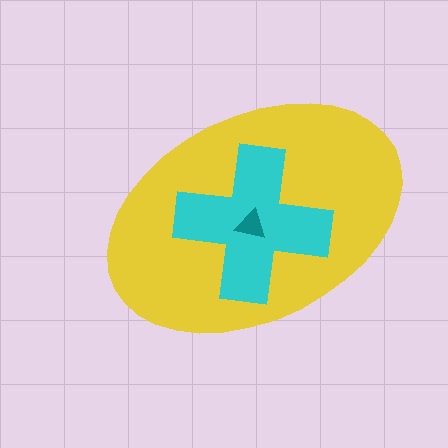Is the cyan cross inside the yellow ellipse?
Yes.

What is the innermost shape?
The teal triangle.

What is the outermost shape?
The yellow ellipse.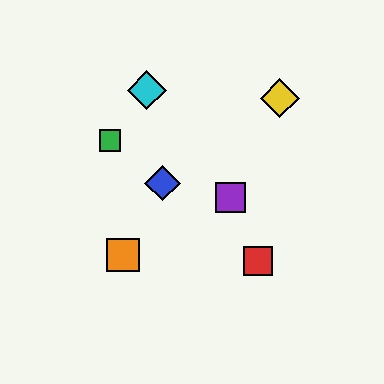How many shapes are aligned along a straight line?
3 shapes (the red square, the blue diamond, the green square) are aligned along a straight line.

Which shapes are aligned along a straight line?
The red square, the blue diamond, the green square are aligned along a straight line.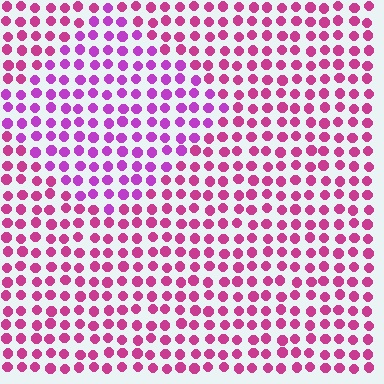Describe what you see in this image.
The image is filled with small magenta elements in a uniform arrangement. A diamond-shaped region is visible where the elements are tinted to a slightly different hue, forming a subtle color boundary.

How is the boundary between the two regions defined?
The boundary is defined purely by a slight shift in hue (about 29 degrees). Spacing, size, and orientation are identical on both sides.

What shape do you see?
I see a diamond.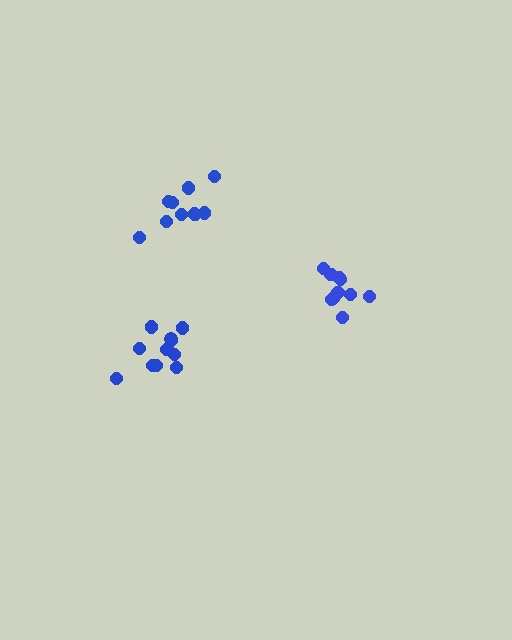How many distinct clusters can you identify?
There are 3 distinct clusters.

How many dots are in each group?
Group 1: 10 dots, Group 2: 11 dots, Group 3: 10 dots (31 total).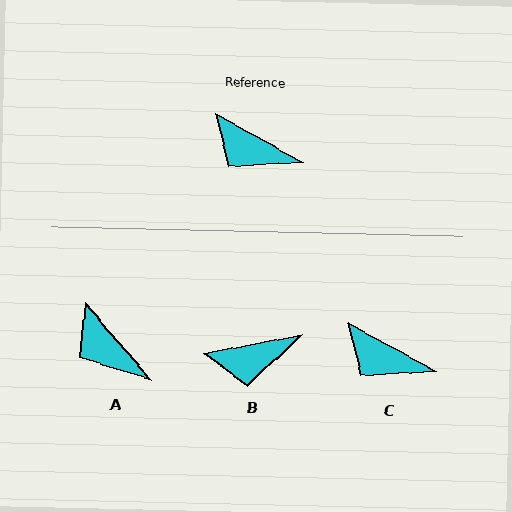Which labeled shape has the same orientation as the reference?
C.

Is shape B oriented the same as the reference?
No, it is off by about 40 degrees.